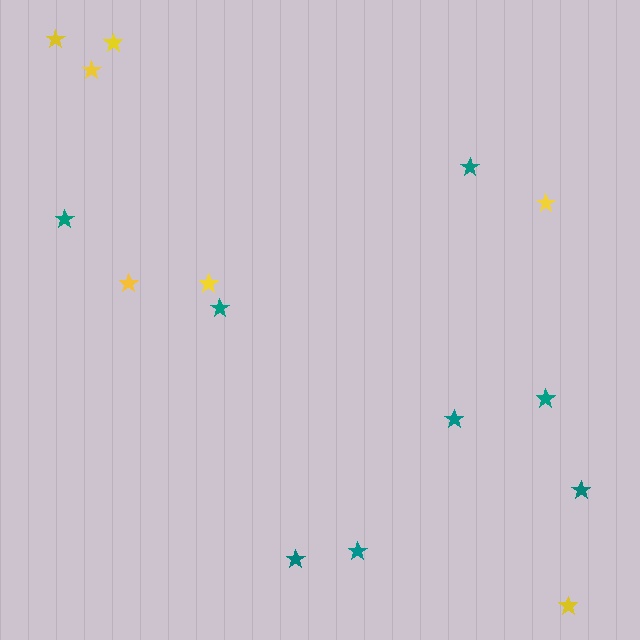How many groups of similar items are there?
There are 2 groups: one group of yellow stars (7) and one group of teal stars (8).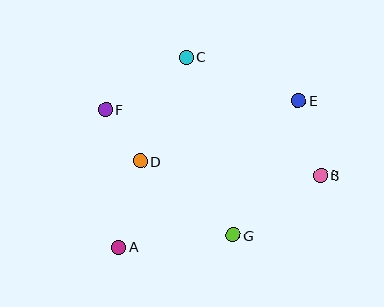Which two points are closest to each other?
Points D and F are closest to each other.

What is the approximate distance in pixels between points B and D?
The distance between B and D is approximately 181 pixels.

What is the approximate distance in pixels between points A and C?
The distance between A and C is approximately 202 pixels.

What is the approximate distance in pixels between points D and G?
The distance between D and G is approximately 119 pixels.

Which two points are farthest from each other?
Points A and E are farthest from each other.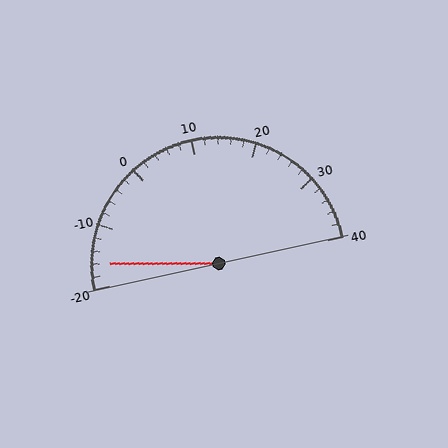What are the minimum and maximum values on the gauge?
The gauge ranges from -20 to 40.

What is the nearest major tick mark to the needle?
The nearest major tick mark is -20.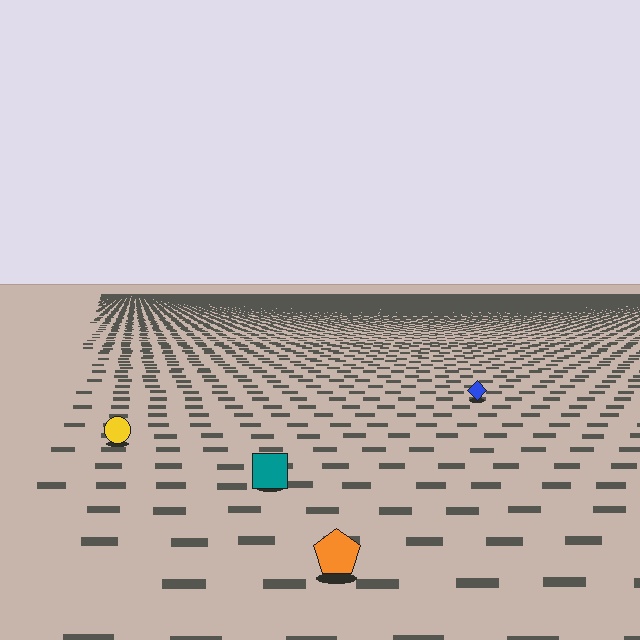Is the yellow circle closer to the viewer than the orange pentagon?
No. The orange pentagon is closer — you can tell from the texture gradient: the ground texture is coarser near it.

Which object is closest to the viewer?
The orange pentagon is closest. The texture marks near it are larger and more spread out.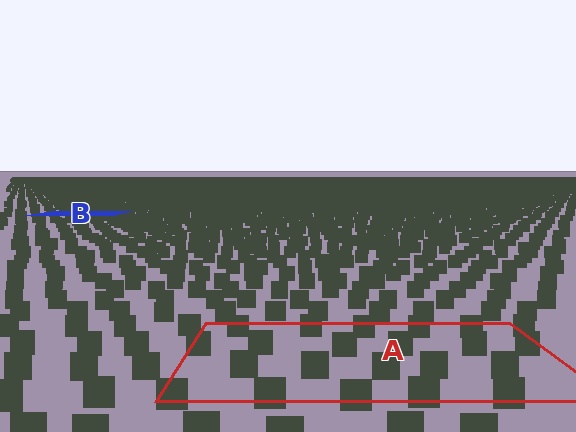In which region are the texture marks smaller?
The texture marks are smaller in region B, because it is farther away.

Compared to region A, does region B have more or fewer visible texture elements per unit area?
Region B has more texture elements per unit area — they are packed more densely because it is farther away.